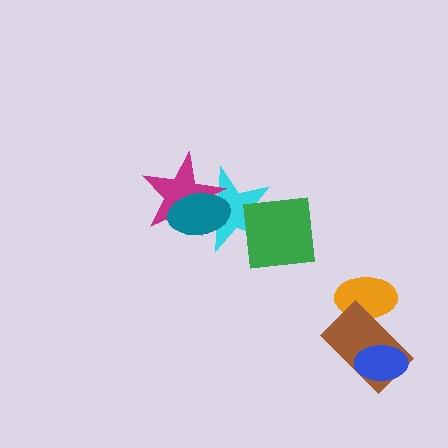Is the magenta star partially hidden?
Yes, it is partially covered by another shape.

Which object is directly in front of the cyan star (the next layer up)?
The magenta star is directly in front of the cyan star.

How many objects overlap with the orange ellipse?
1 object overlaps with the orange ellipse.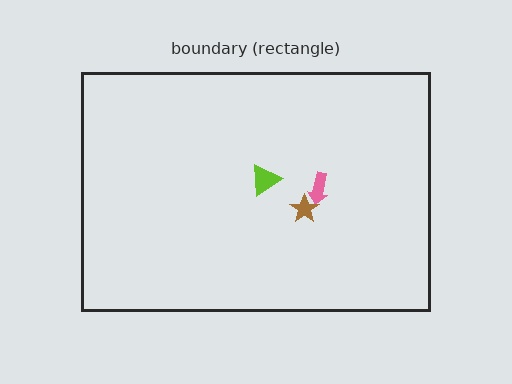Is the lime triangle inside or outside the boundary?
Inside.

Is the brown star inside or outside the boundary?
Inside.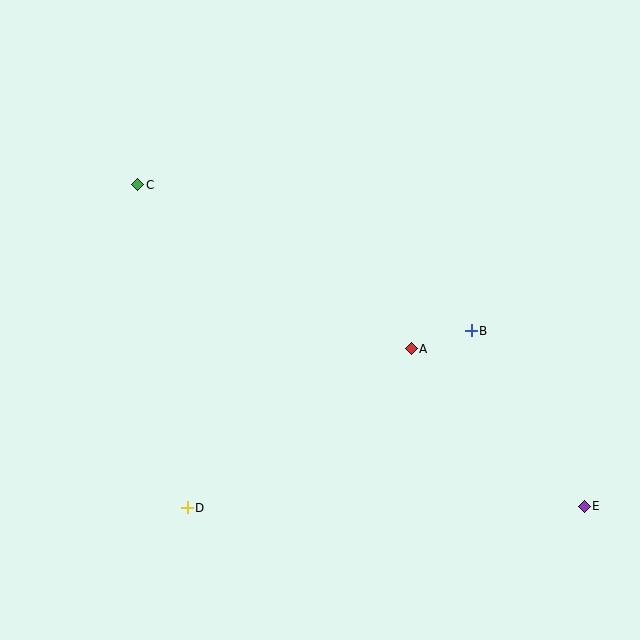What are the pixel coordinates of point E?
Point E is at (584, 506).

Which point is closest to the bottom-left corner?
Point D is closest to the bottom-left corner.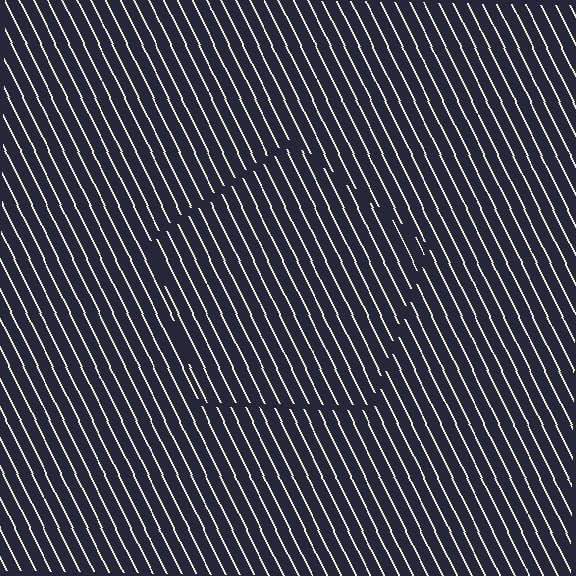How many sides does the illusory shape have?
5 sides — the line-ends trace a pentagon.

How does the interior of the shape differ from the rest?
The interior of the shape contains the same grating, shifted by half a period — the contour is defined by the phase discontinuity where line-ends from the inner and outer gratings abut.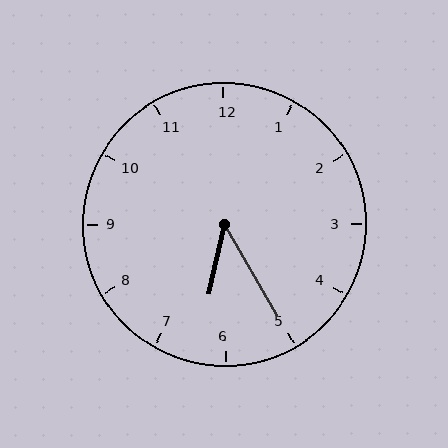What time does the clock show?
6:25.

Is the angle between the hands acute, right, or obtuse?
It is acute.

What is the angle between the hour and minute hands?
Approximately 42 degrees.